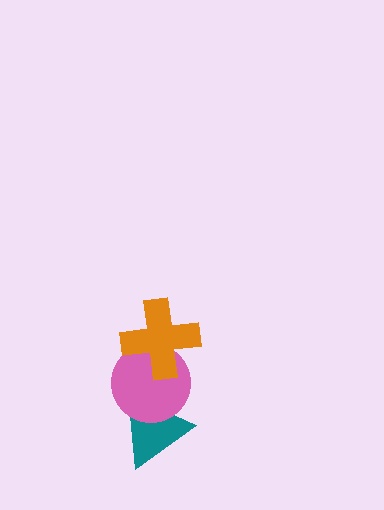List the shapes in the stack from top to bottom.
From top to bottom: the orange cross, the pink circle, the teal triangle.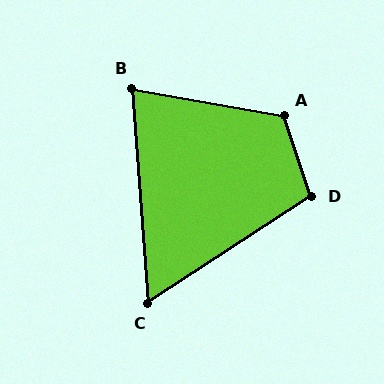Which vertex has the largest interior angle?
A, at approximately 119 degrees.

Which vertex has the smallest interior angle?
C, at approximately 61 degrees.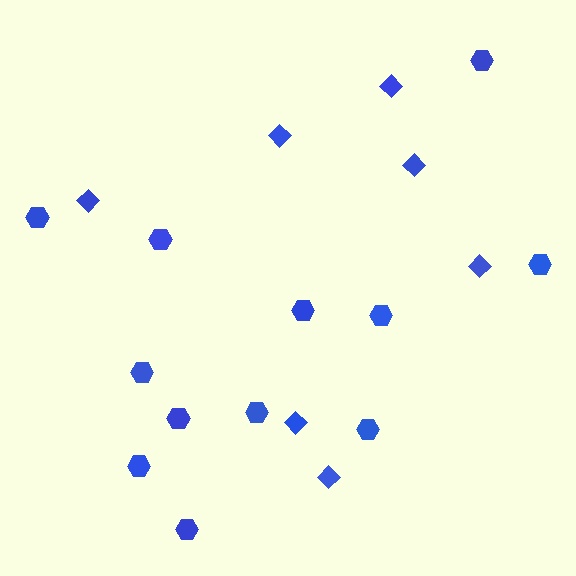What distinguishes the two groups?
There are 2 groups: one group of hexagons (12) and one group of diamonds (7).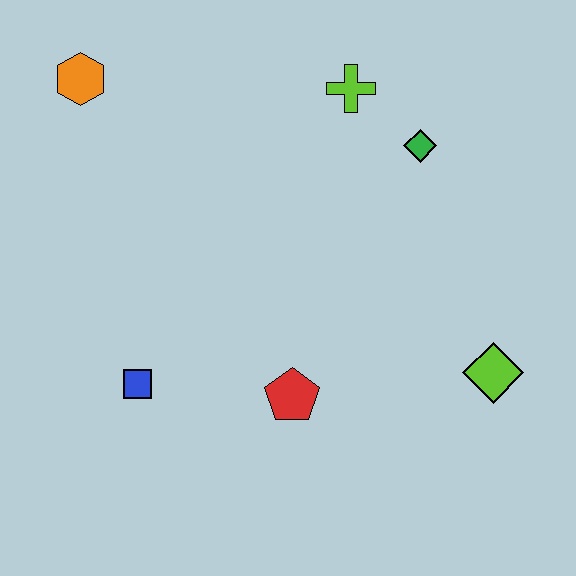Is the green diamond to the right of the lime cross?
Yes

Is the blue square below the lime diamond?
Yes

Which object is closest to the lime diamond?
The red pentagon is closest to the lime diamond.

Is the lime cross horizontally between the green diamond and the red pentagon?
Yes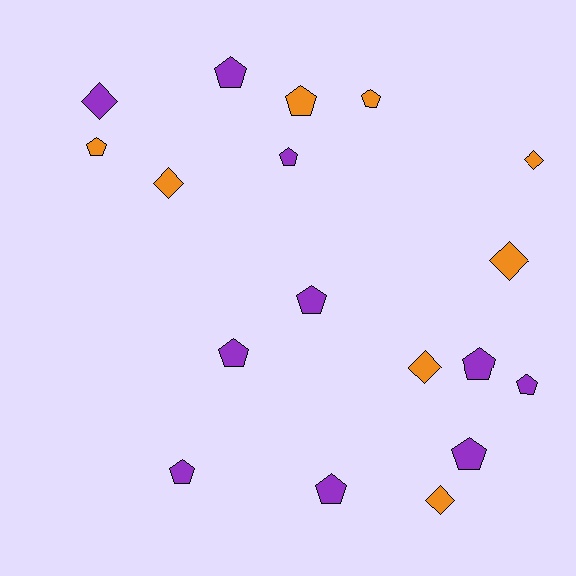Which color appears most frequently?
Purple, with 10 objects.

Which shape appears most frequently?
Pentagon, with 12 objects.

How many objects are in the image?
There are 18 objects.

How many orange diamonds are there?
There are 5 orange diamonds.